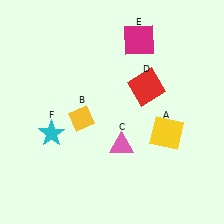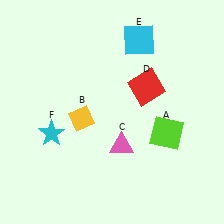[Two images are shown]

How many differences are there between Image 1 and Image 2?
There are 2 differences between the two images.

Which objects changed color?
A changed from yellow to lime. E changed from magenta to cyan.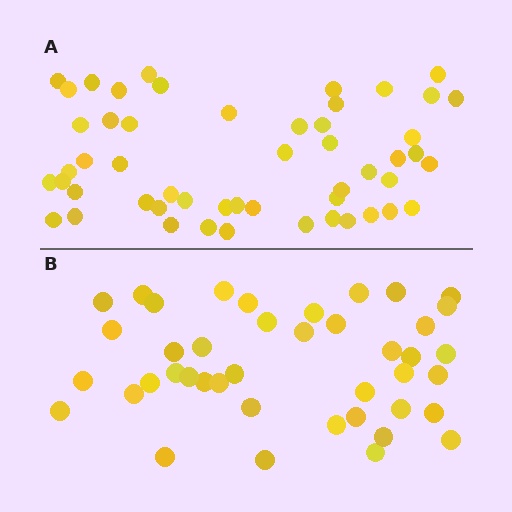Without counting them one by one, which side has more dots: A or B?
Region A (the top region) has more dots.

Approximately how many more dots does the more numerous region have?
Region A has roughly 10 or so more dots than region B.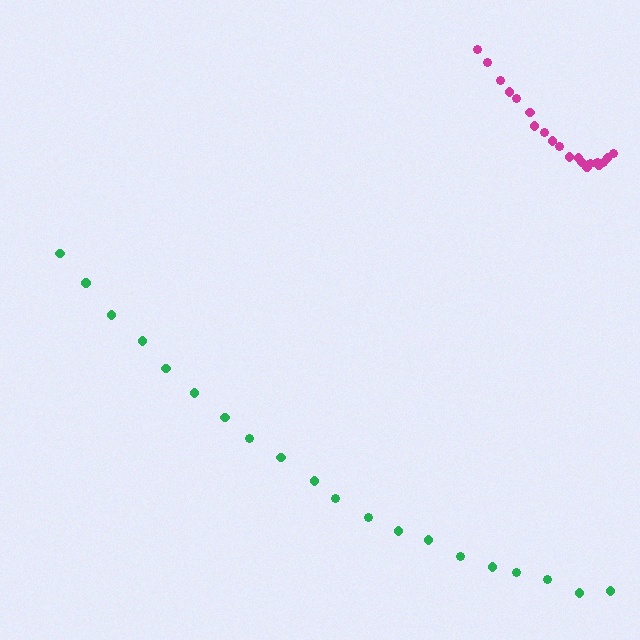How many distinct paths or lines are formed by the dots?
There are 2 distinct paths.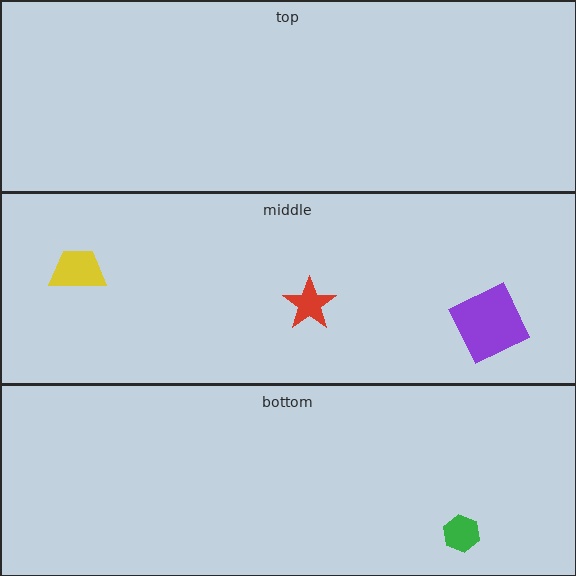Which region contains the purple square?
The middle region.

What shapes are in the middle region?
The purple square, the yellow trapezoid, the red star.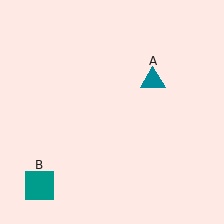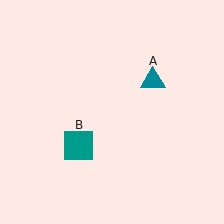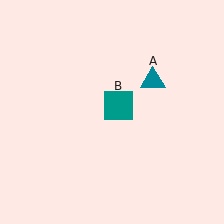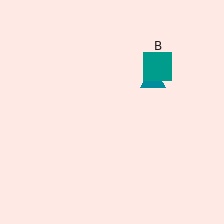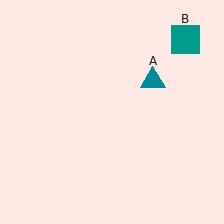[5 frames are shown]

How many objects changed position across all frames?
1 object changed position: teal square (object B).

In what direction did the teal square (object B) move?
The teal square (object B) moved up and to the right.